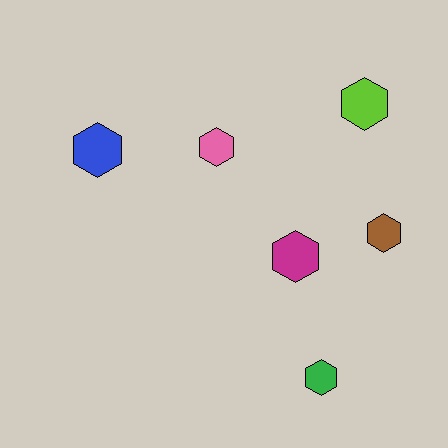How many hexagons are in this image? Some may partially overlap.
There are 6 hexagons.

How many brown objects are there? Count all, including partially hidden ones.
There is 1 brown object.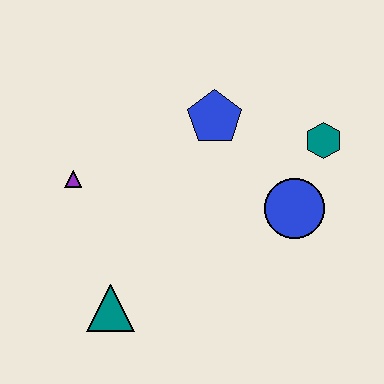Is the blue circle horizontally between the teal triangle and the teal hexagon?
Yes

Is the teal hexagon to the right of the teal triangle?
Yes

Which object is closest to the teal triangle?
The purple triangle is closest to the teal triangle.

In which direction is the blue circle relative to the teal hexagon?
The blue circle is below the teal hexagon.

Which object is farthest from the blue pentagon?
The teal triangle is farthest from the blue pentagon.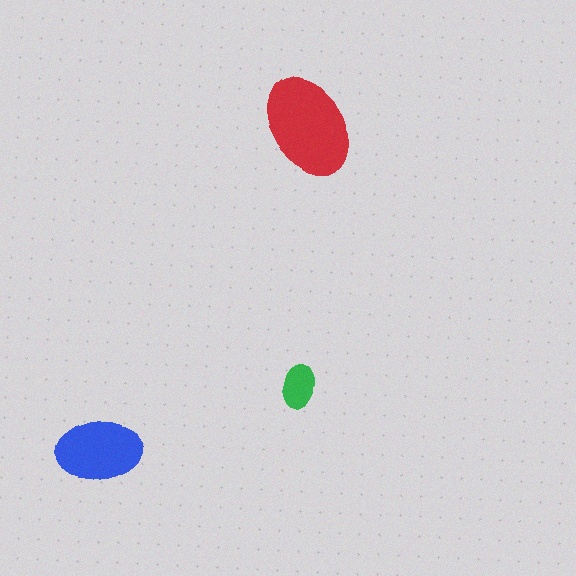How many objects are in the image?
There are 3 objects in the image.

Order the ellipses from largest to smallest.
the red one, the blue one, the green one.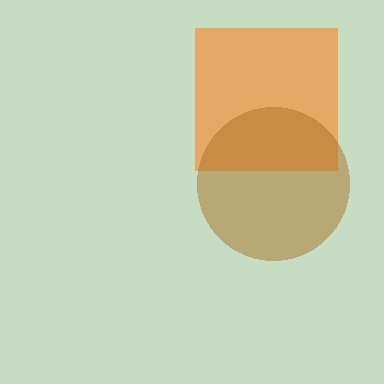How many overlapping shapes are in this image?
There are 2 overlapping shapes in the image.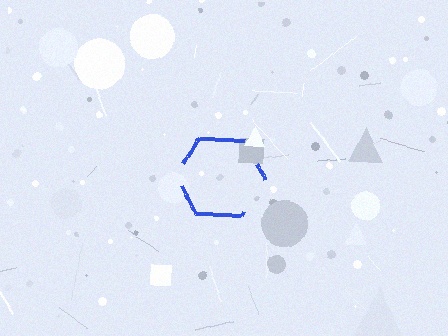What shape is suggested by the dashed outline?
The dashed outline suggests a hexagon.